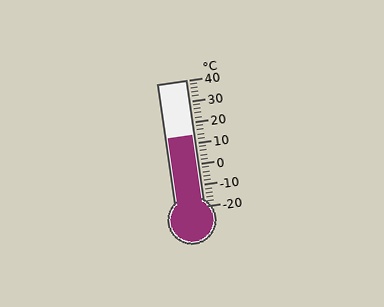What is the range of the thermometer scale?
The thermometer scale ranges from -20°C to 40°C.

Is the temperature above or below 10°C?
The temperature is above 10°C.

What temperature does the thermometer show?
The thermometer shows approximately 14°C.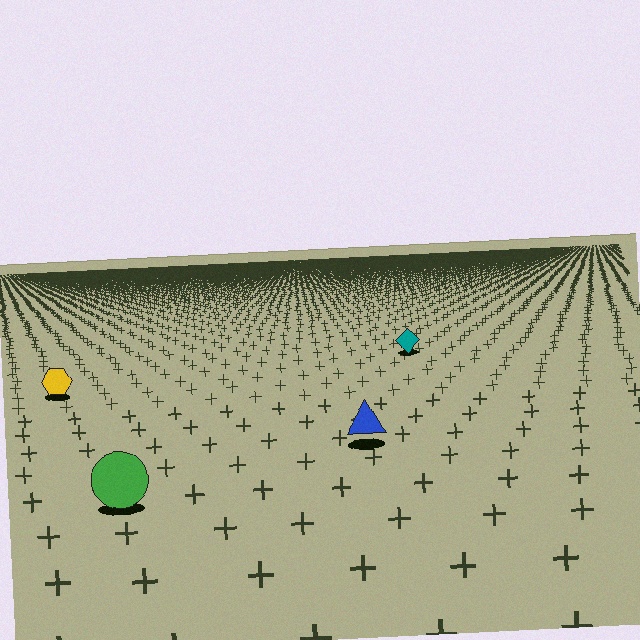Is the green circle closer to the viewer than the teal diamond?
Yes. The green circle is closer — you can tell from the texture gradient: the ground texture is coarser near it.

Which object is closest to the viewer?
The green circle is closest. The texture marks near it are larger and more spread out.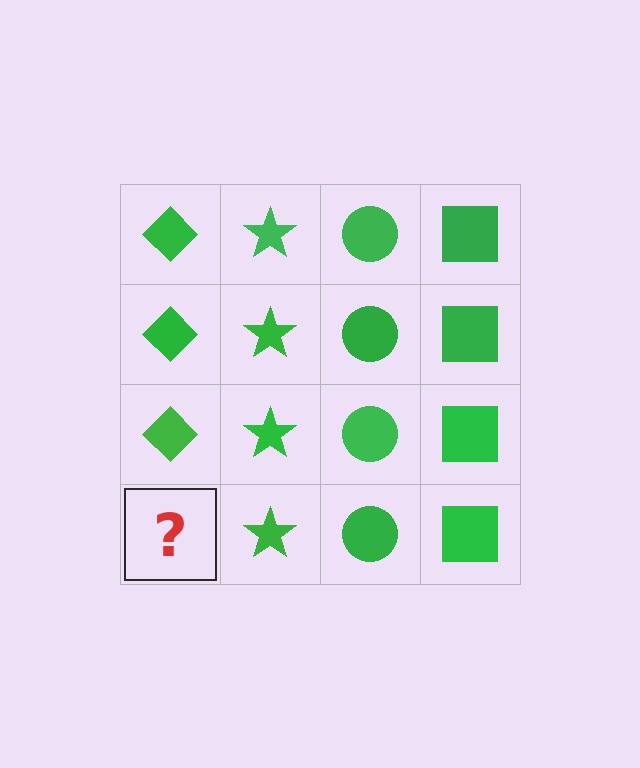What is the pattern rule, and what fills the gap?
The rule is that each column has a consistent shape. The gap should be filled with a green diamond.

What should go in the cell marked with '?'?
The missing cell should contain a green diamond.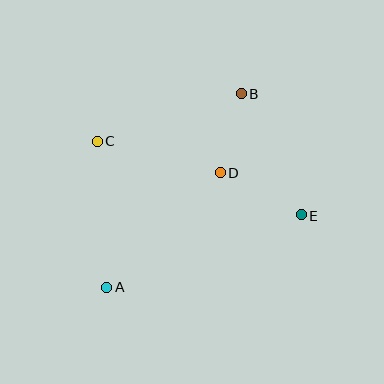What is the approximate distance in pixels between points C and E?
The distance between C and E is approximately 217 pixels.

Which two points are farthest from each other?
Points A and B are farthest from each other.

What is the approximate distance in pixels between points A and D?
The distance between A and D is approximately 161 pixels.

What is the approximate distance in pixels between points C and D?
The distance between C and D is approximately 127 pixels.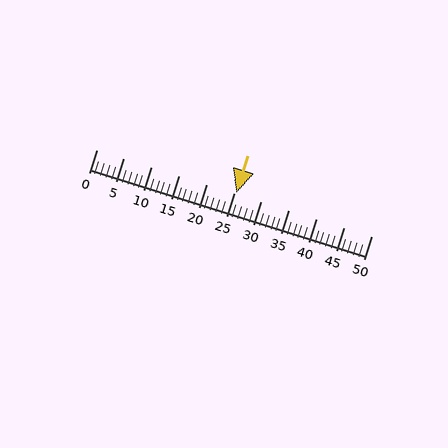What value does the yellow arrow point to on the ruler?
The yellow arrow points to approximately 25.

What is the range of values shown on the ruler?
The ruler shows values from 0 to 50.